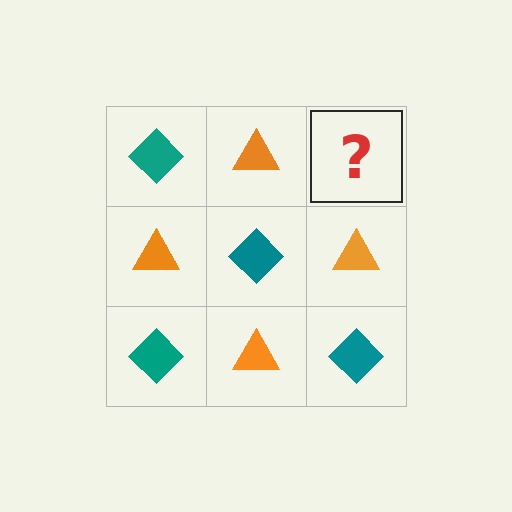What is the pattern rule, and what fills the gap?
The rule is that it alternates teal diamond and orange triangle in a checkerboard pattern. The gap should be filled with a teal diamond.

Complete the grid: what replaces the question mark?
The question mark should be replaced with a teal diamond.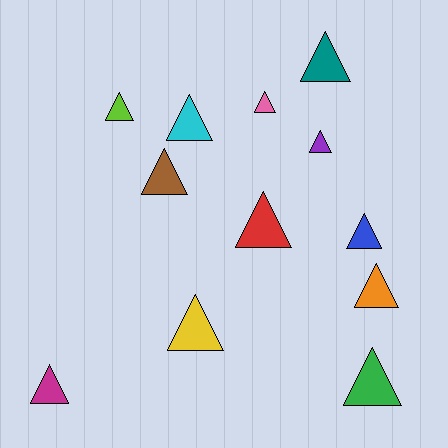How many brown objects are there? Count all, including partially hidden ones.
There is 1 brown object.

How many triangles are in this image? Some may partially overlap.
There are 12 triangles.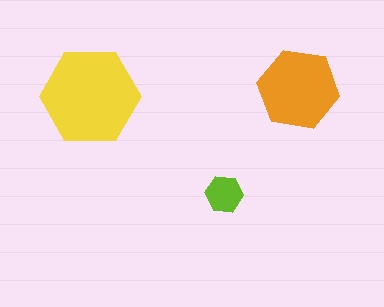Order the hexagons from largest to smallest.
the yellow one, the orange one, the lime one.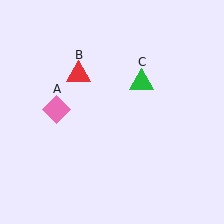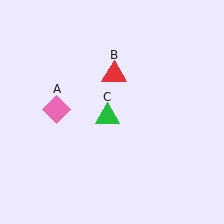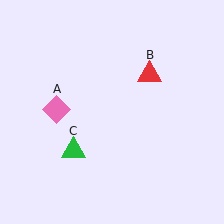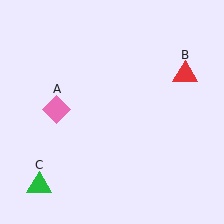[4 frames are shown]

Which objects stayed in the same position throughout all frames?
Pink diamond (object A) remained stationary.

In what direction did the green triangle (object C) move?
The green triangle (object C) moved down and to the left.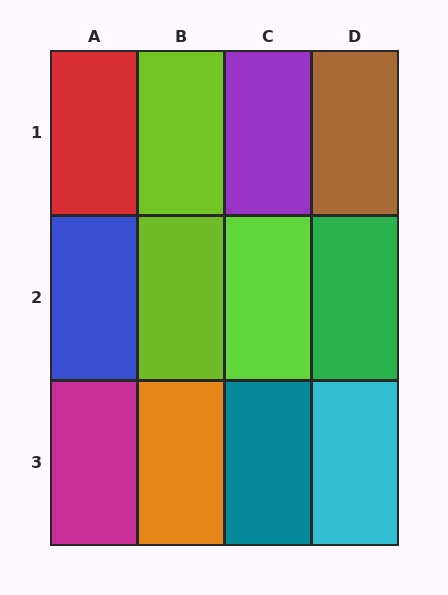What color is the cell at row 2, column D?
Green.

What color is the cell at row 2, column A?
Blue.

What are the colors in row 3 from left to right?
Magenta, orange, teal, cyan.